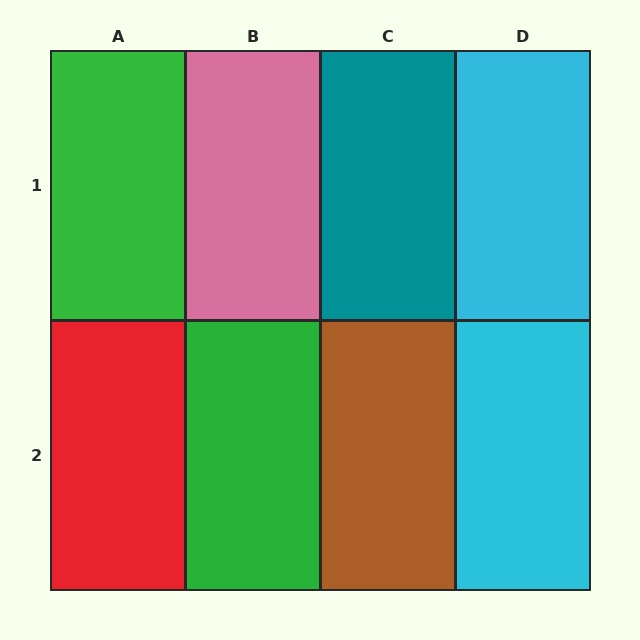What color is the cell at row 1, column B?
Pink.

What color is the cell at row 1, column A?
Green.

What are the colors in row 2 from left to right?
Red, green, brown, cyan.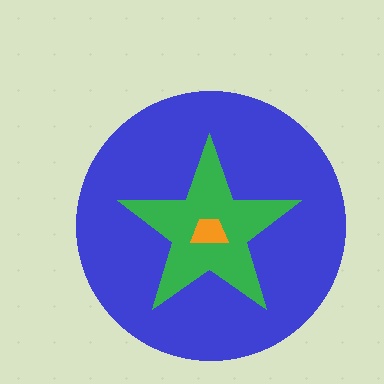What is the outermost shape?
The blue circle.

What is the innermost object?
The orange trapezoid.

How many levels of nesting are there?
3.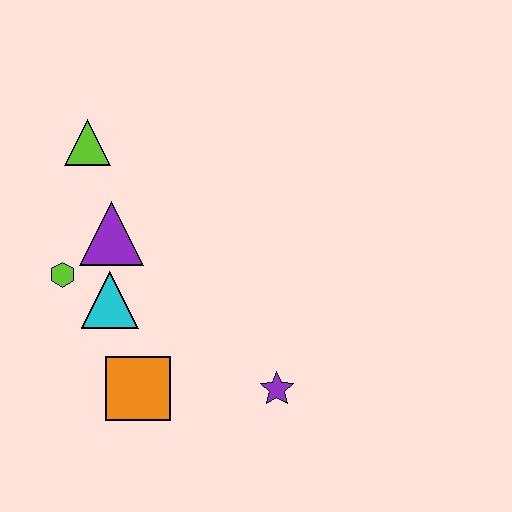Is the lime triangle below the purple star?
No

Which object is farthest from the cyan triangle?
The purple star is farthest from the cyan triangle.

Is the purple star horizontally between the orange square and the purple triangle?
No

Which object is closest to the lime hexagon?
The cyan triangle is closest to the lime hexagon.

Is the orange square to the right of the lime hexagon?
Yes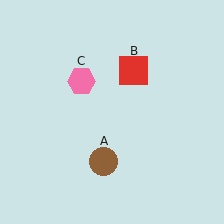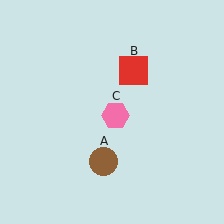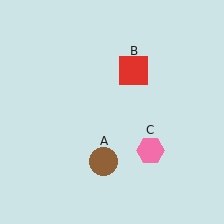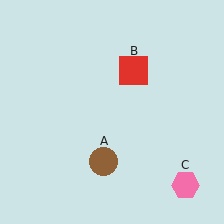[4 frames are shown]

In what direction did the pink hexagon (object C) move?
The pink hexagon (object C) moved down and to the right.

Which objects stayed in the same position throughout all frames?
Brown circle (object A) and red square (object B) remained stationary.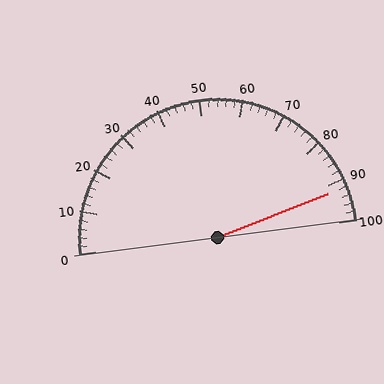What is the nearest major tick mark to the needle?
The nearest major tick mark is 90.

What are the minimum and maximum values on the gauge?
The gauge ranges from 0 to 100.